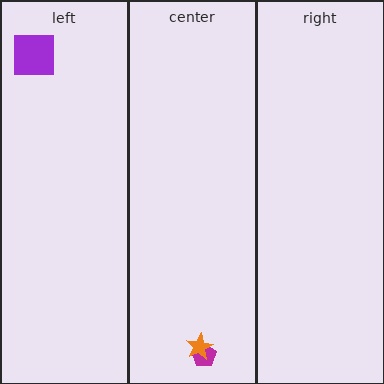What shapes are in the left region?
The purple square.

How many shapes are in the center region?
2.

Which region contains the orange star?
The center region.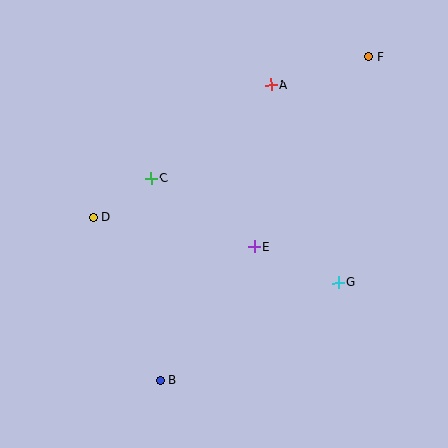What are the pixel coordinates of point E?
Point E is at (254, 247).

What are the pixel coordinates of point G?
Point G is at (338, 283).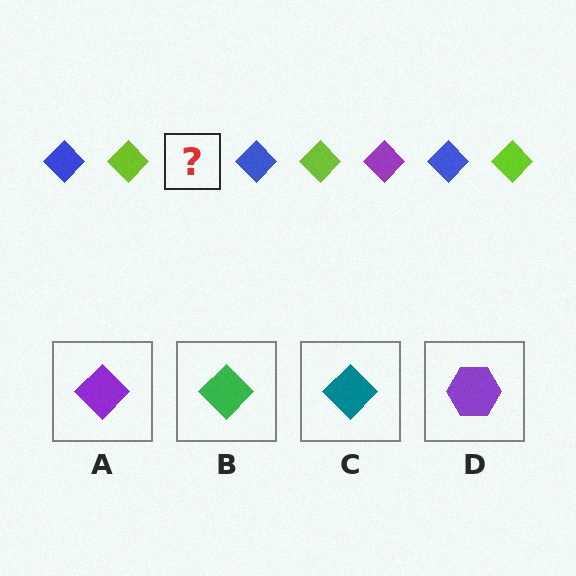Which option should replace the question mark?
Option A.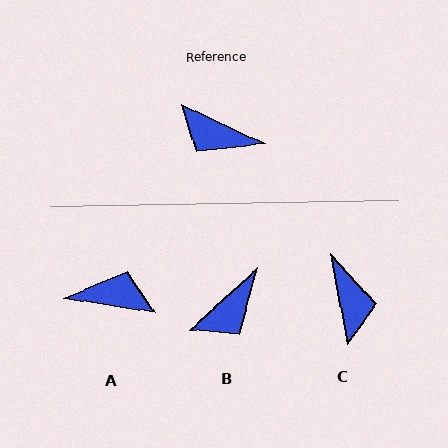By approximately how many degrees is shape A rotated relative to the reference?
Approximately 164 degrees clockwise.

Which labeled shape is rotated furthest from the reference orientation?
A, about 164 degrees away.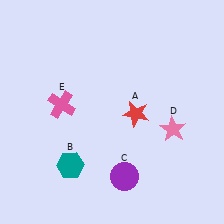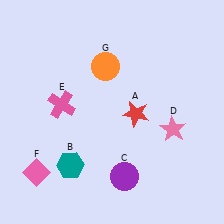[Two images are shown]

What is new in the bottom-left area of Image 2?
A pink diamond (F) was added in the bottom-left area of Image 2.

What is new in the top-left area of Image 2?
An orange circle (G) was added in the top-left area of Image 2.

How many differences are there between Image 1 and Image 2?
There are 2 differences between the two images.